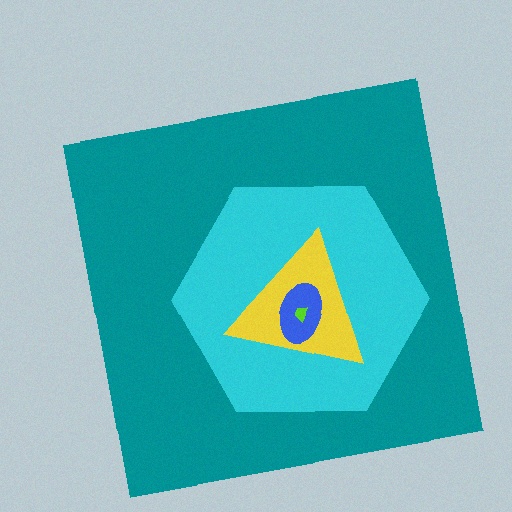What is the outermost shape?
The teal square.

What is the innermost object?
The lime trapezoid.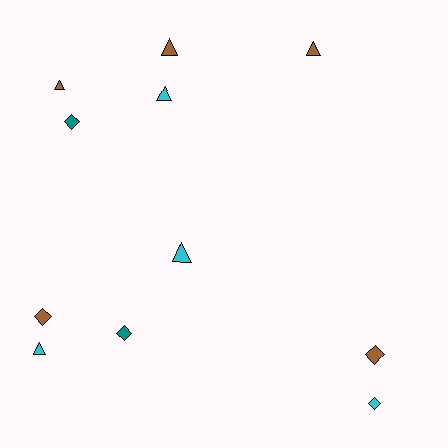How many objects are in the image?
There are 11 objects.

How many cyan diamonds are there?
There is 1 cyan diamond.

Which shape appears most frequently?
Triangle, with 6 objects.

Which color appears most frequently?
Brown, with 5 objects.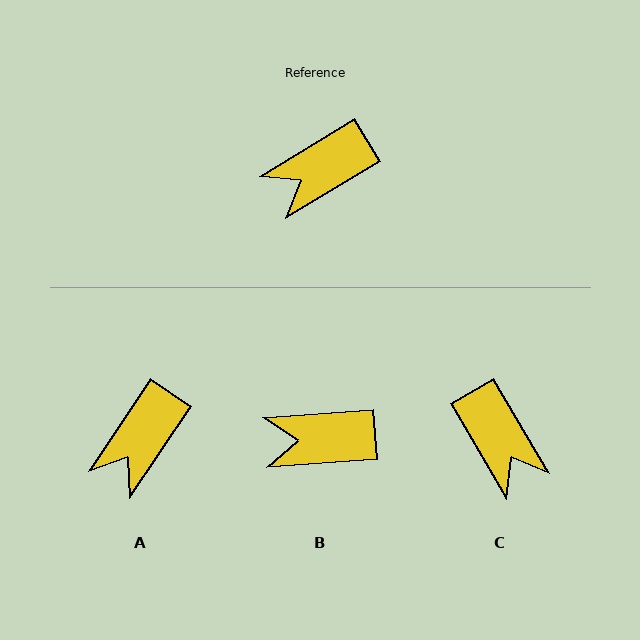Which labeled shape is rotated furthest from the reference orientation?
C, about 90 degrees away.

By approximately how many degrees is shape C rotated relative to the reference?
Approximately 90 degrees counter-clockwise.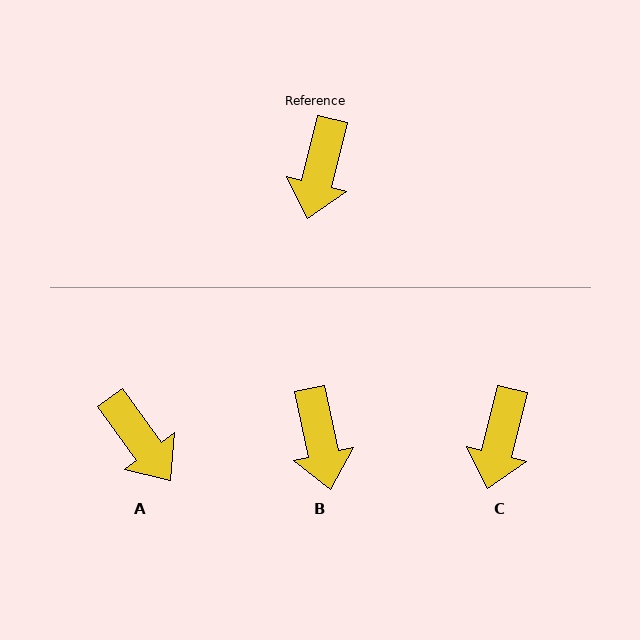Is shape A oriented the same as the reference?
No, it is off by about 50 degrees.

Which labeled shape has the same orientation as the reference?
C.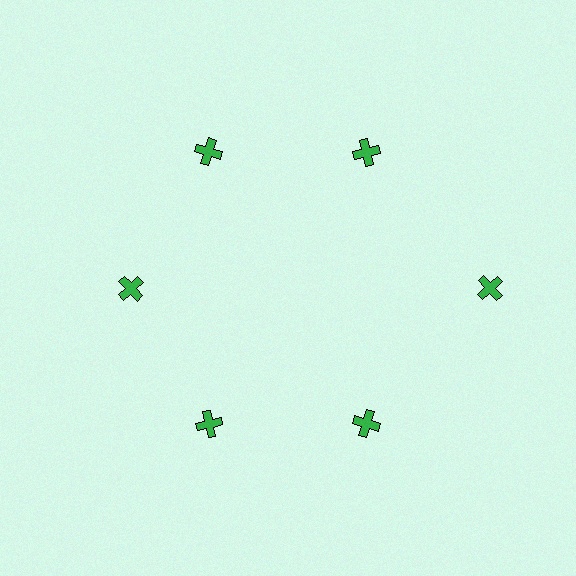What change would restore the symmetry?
The symmetry would be restored by moving it inward, back onto the ring so that all 6 crosses sit at equal angles and equal distance from the center.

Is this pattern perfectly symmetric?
No. The 6 green crosses are arranged in a ring, but one element near the 3 o'clock position is pushed outward from the center, breaking the 6-fold rotational symmetry.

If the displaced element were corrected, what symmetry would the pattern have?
It would have 6-fold rotational symmetry — the pattern would map onto itself every 60 degrees.